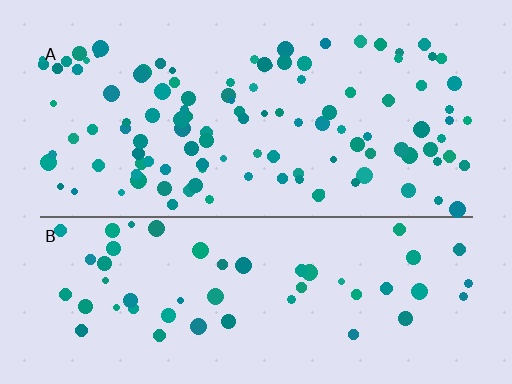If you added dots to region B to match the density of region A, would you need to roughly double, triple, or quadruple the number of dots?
Approximately double.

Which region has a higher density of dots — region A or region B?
A (the top).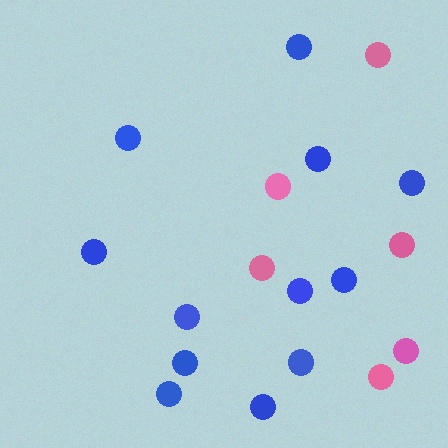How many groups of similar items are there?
There are 2 groups: one group of pink circles (6) and one group of blue circles (12).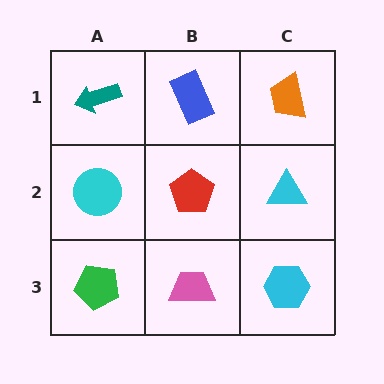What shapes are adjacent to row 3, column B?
A red pentagon (row 2, column B), a green pentagon (row 3, column A), a cyan hexagon (row 3, column C).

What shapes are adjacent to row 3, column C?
A cyan triangle (row 2, column C), a pink trapezoid (row 3, column B).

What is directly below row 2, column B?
A pink trapezoid.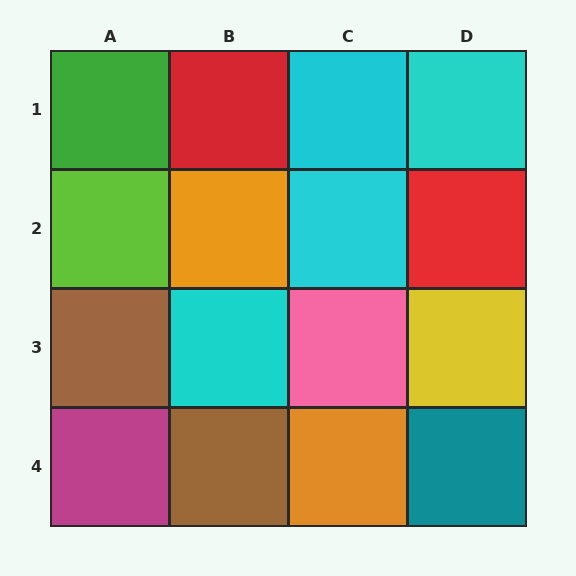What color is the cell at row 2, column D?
Red.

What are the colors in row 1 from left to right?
Green, red, cyan, cyan.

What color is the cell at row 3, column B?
Cyan.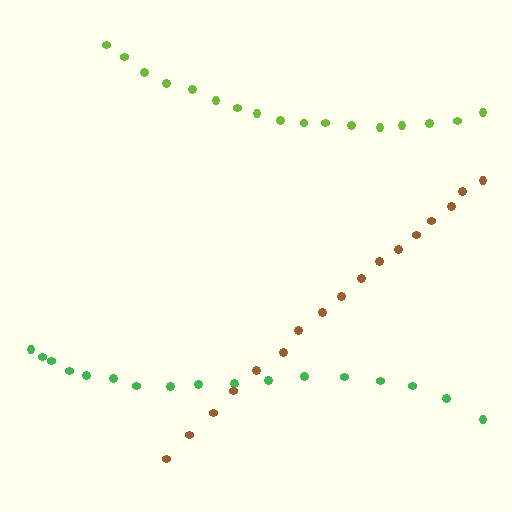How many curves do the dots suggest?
There are 3 distinct paths.